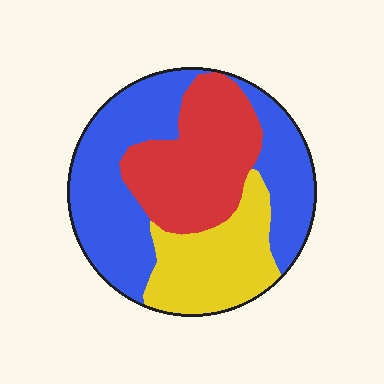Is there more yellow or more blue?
Blue.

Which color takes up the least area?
Yellow, at roughly 25%.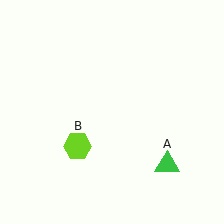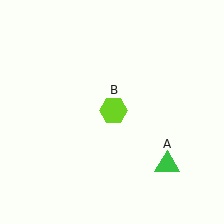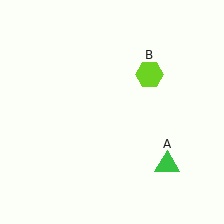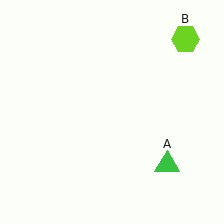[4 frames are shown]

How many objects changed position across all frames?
1 object changed position: lime hexagon (object B).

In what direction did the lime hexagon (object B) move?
The lime hexagon (object B) moved up and to the right.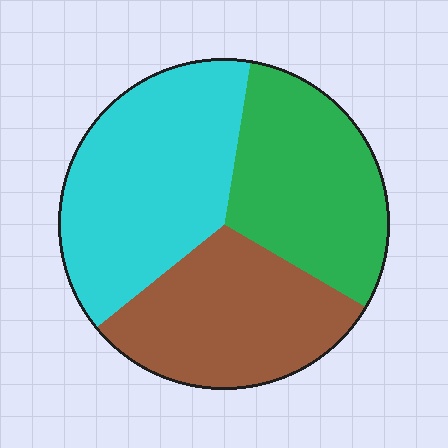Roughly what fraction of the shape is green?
Green covers roughly 30% of the shape.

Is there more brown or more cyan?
Cyan.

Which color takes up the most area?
Cyan, at roughly 40%.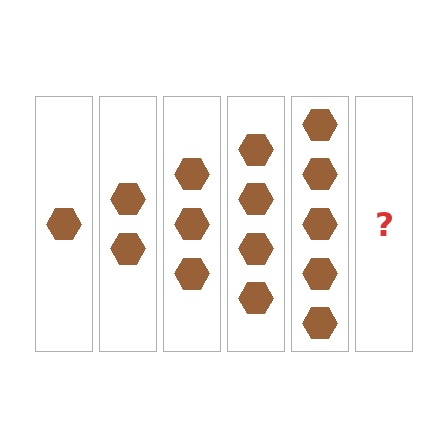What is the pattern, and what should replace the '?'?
The pattern is that each step adds one more hexagon. The '?' should be 6 hexagons.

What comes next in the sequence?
The next element should be 6 hexagons.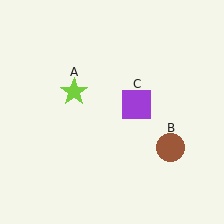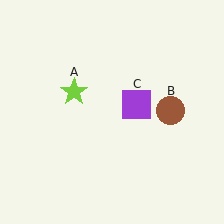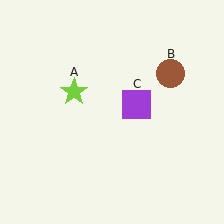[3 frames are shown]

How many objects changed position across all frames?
1 object changed position: brown circle (object B).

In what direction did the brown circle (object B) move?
The brown circle (object B) moved up.